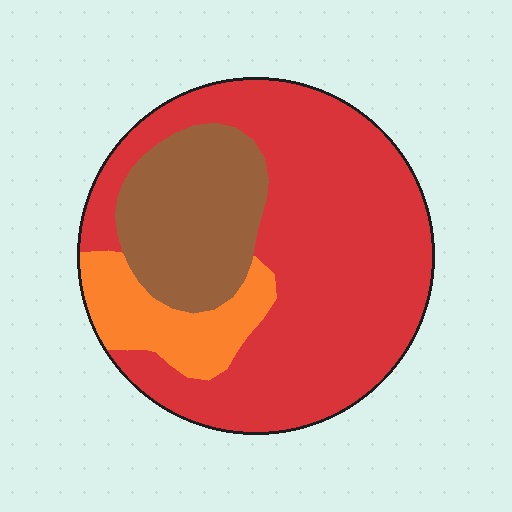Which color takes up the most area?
Red, at roughly 65%.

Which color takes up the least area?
Orange, at roughly 15%.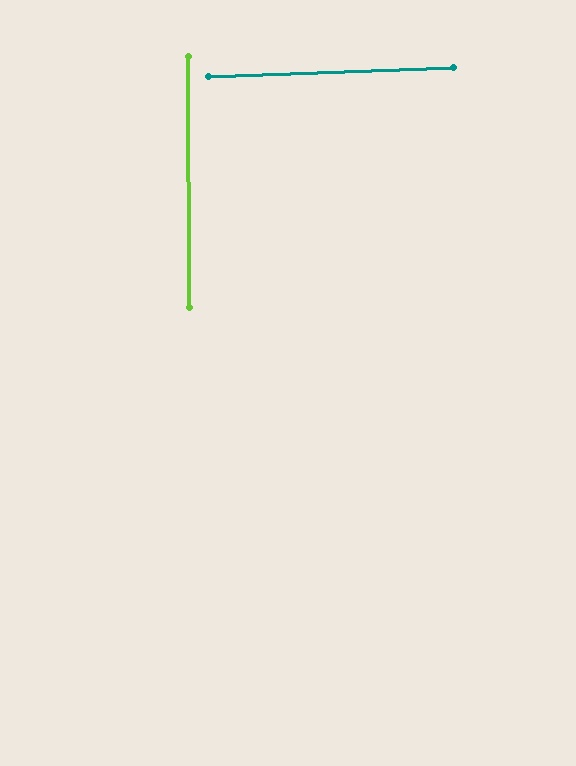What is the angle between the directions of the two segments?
Approximately 88 degrees.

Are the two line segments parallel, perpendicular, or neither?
Perpendicular — they meet at approximately 88°.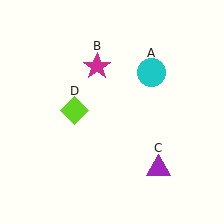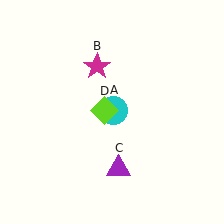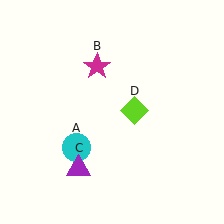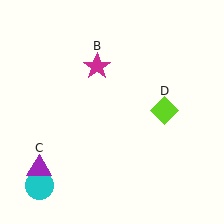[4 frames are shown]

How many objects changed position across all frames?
3 objects changed position: cyan circle (object A), purple triangle (object C), lime diamond (object D).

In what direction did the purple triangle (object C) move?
The purple triangle (object C) moved left.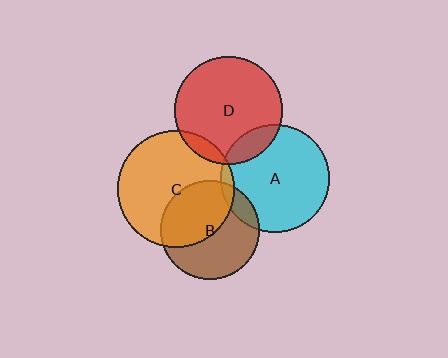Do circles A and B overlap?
Yes.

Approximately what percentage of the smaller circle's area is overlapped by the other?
Approximately 10%.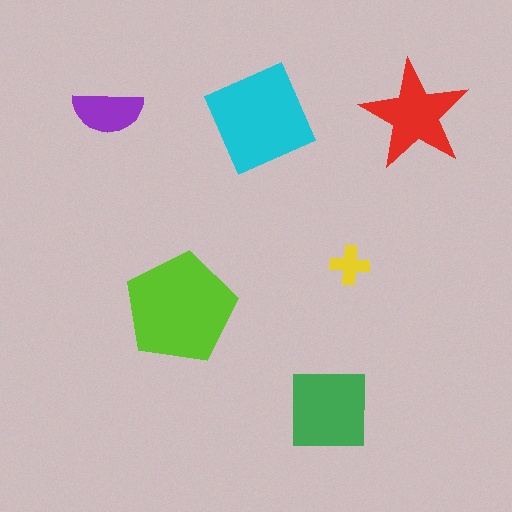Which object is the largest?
The lime pentagon.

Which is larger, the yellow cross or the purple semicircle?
The purple semicircle.